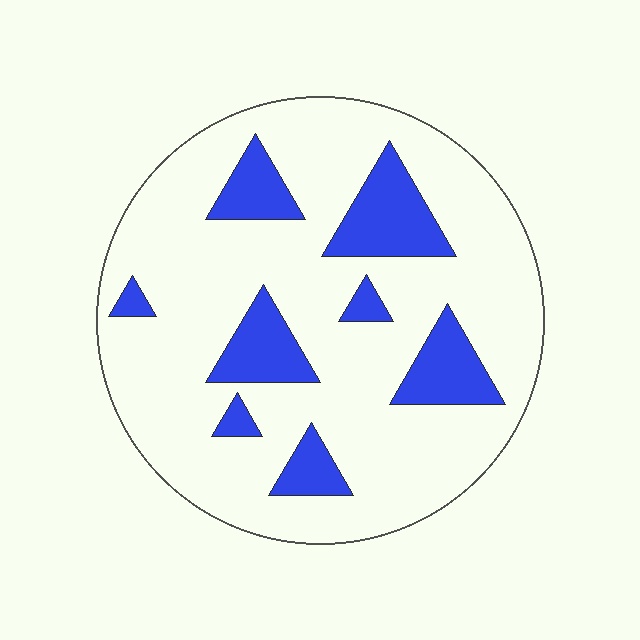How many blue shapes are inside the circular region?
8.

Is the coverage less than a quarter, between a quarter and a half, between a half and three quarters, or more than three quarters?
Less than a quarter.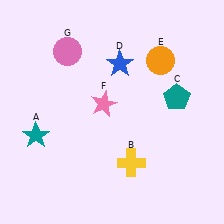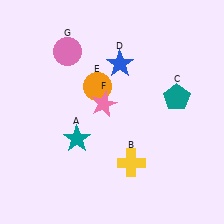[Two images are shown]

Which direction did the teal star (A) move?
The teal star (A) moved right.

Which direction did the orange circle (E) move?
The orange circle (E) moved left.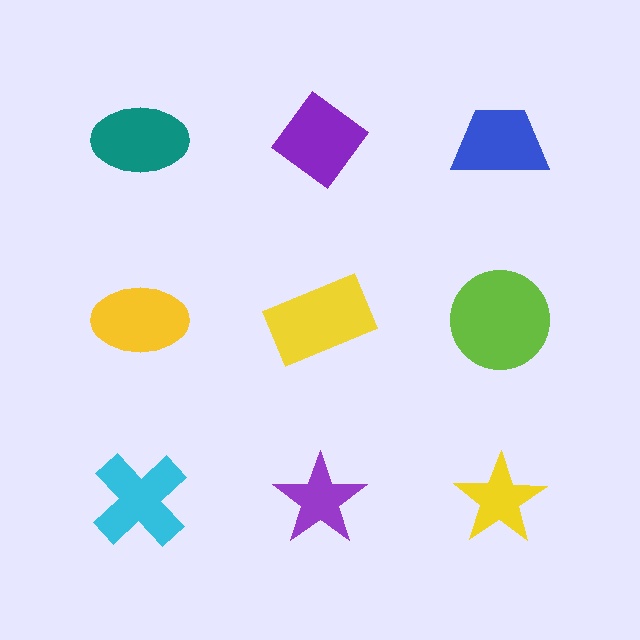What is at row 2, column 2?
A yellow rectangle.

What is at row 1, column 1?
A teal ellipse.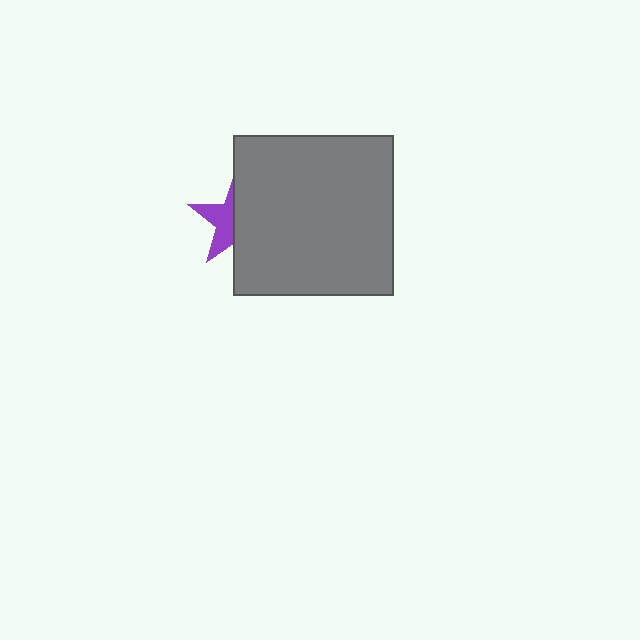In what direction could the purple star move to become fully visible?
The purple star could move left. That would shift it out from behind the gray square entirely.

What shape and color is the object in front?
The object in front is a gray square.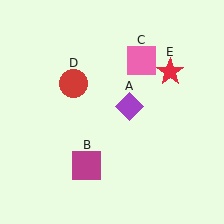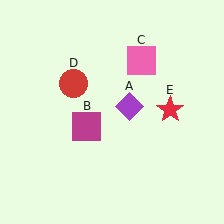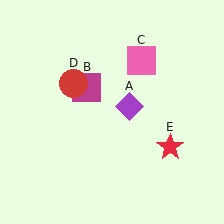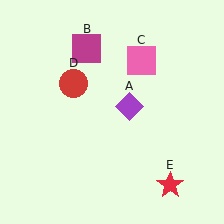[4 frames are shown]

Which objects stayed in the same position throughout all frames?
Purple diamond (object A) and pink square (object C) and red circle (object D) remained stationary.